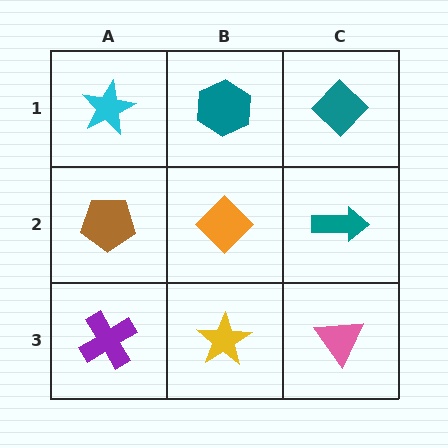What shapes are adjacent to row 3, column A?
A brown pentagon (row 2, column A), a yellow star (row 3, column B).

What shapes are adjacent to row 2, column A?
A cyan star (row 1, column A), a purple cross (row 3, column A), an orange diamond (row 2, column B).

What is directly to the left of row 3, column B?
A purple cross.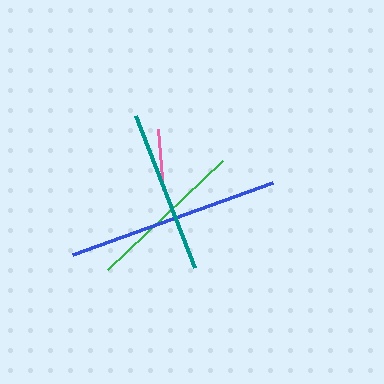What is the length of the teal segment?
The teal segment is approximately 163 pixels long.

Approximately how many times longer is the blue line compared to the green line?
The blue line is approximately 1.3 times the length of the green line.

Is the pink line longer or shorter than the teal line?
The teal line is longer than the pink line.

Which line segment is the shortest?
The pink line is the shortest at approximately 61 pixels.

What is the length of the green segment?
The green segment is approximately 158 pixels long.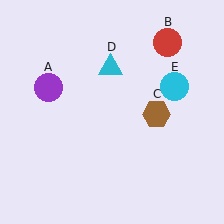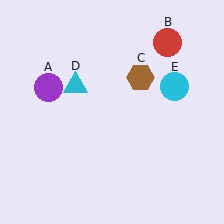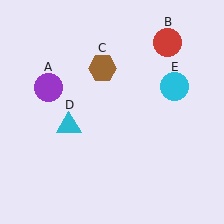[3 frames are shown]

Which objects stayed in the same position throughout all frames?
Purple circle (object A) and red circle (object B) and cyan circle (object E) remained stationary.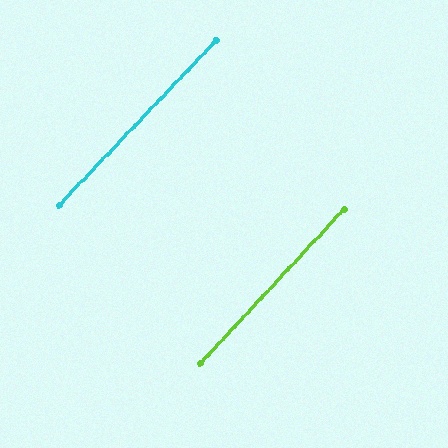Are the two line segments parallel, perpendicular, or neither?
Parallel — their directions differ by only 0.8°.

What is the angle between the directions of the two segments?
Approximately 1 degree.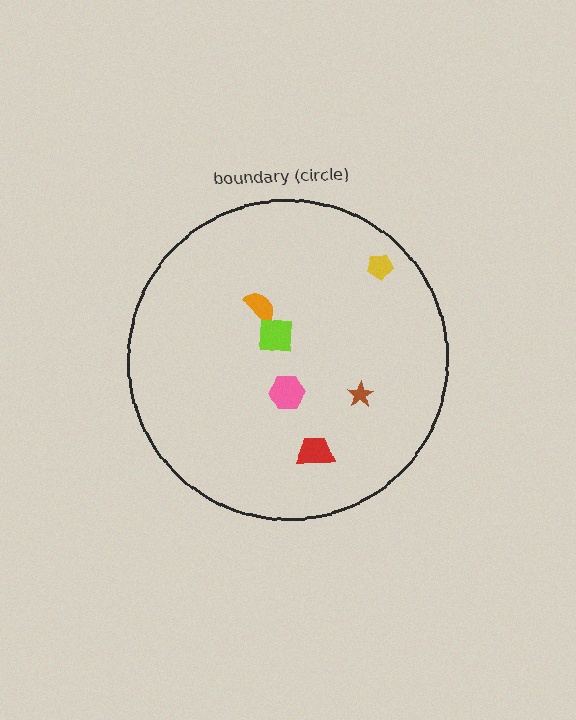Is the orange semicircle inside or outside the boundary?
Inside.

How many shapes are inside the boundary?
6 inside, 0 outside.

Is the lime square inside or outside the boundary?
Inside.